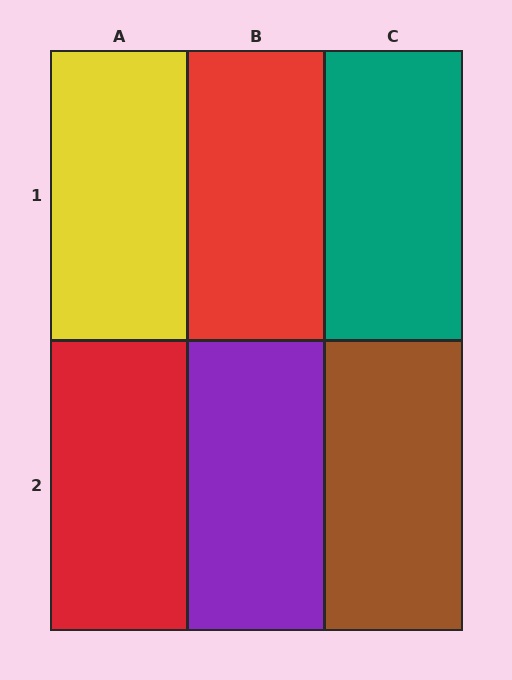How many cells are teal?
1 cell is teal.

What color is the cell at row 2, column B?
Purple.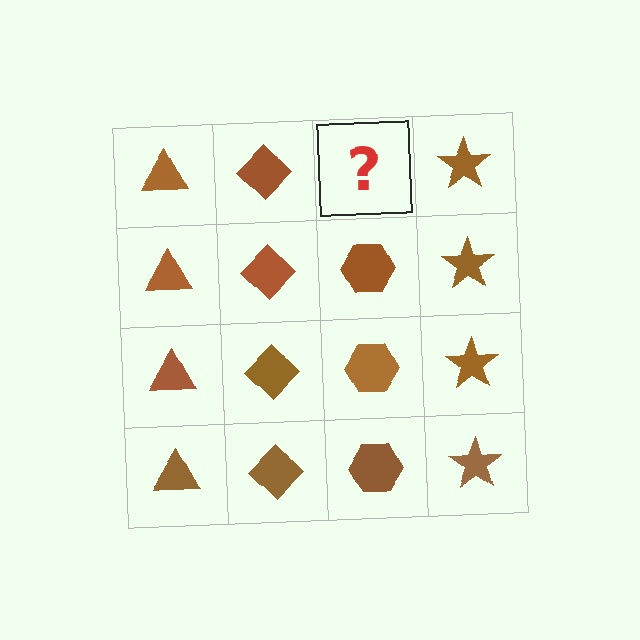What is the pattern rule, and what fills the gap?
The rule is that each column has a consistent shape. The gap should be filled with a brown hexagon.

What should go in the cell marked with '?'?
The missing cell should contain a brown hexagon.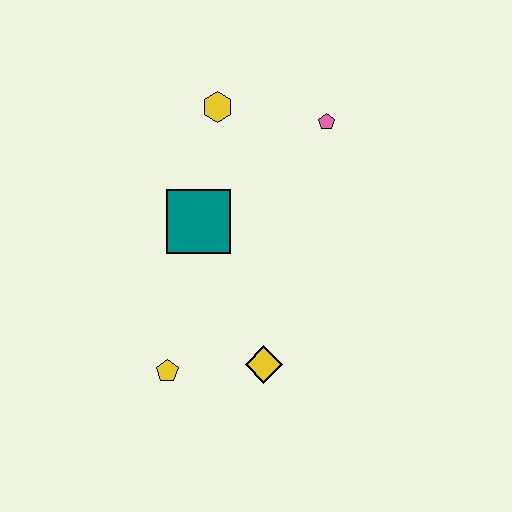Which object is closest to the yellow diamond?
The yellow pentagon is closest to the yellow diamond.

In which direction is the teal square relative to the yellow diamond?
The teal square is above the yellow diamond.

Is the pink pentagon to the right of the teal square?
Yes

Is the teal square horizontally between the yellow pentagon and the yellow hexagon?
Yes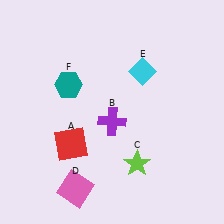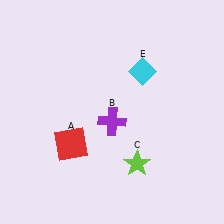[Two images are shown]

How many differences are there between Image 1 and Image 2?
There are 2 differences between the two images.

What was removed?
The teal hexagon (F), the pink square (D) were removed in Image 2.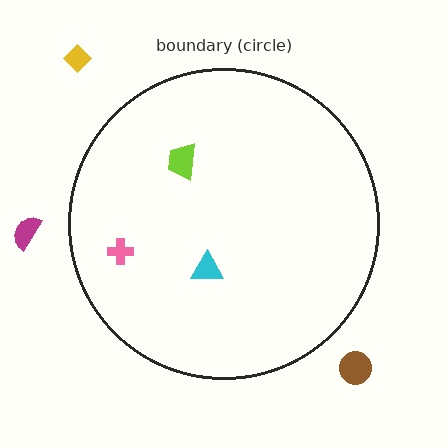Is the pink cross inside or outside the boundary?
Inside.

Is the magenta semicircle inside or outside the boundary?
Outside.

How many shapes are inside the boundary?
3 inside, 3 outside.